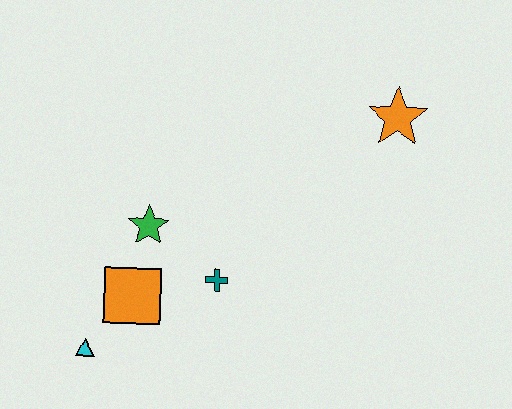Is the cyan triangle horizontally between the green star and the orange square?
No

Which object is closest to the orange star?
The teal cross is closest to the orange star.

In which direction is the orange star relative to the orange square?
The orange star is to the right of the orange square.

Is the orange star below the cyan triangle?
No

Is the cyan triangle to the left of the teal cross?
Yes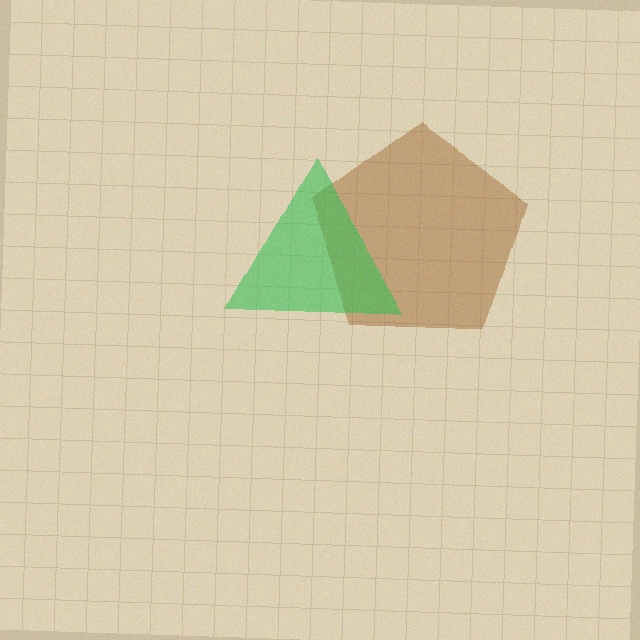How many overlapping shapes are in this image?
There are 2 overlapping shapes in the image.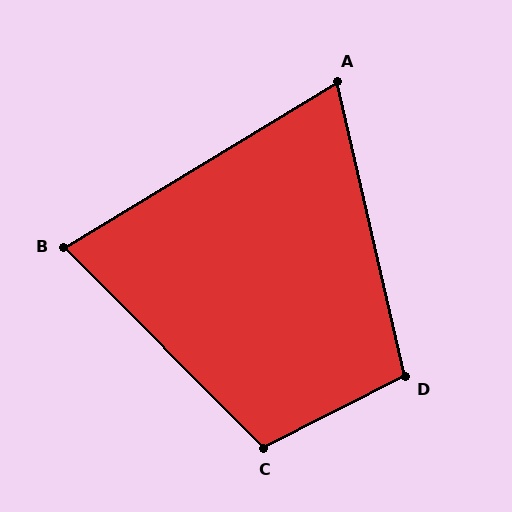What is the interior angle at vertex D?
Approximately 104 degrees (obtuse).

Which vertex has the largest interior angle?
C, at approximately 108 degrees.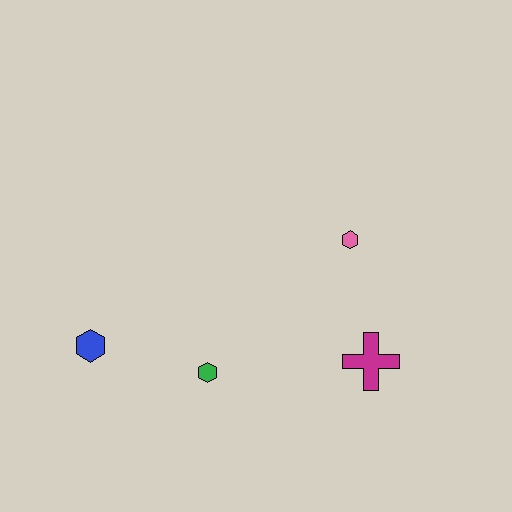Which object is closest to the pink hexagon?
The magenta cross is closest to the pink hexagon.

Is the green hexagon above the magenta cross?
No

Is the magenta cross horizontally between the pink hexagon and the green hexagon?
No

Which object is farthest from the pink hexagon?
The blue hexagon is farthest from the pink hexagon.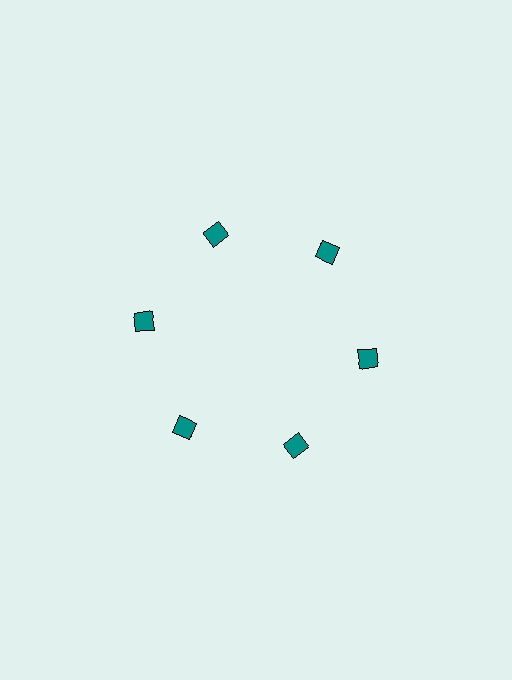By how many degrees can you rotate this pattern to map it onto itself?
The pattern maps onto itself every 60 degrees of rotation.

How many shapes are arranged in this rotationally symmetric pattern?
There are 6 shapes, arranged in 6 groups of 1.